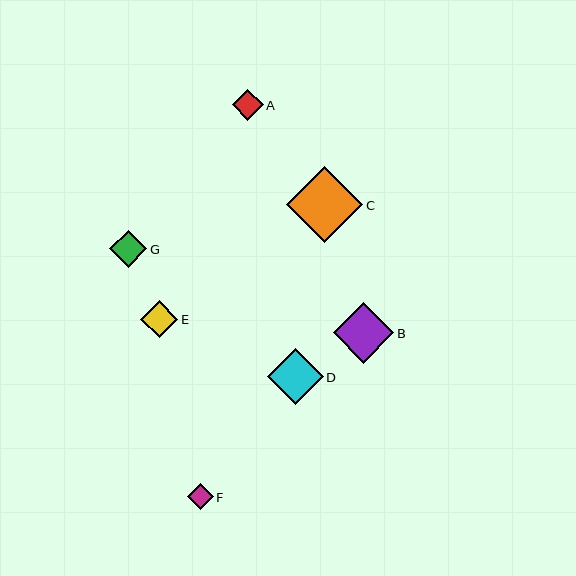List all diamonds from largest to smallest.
From largest to smallest: C, B, D, G, E, A, F.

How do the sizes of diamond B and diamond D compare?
Diamond B and diamond D are approximately the same size.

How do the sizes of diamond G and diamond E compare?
Diamond G and diamond E are approximately the same size.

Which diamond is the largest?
Diamond C is the largest with a size of approximately 76 pixels.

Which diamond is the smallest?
Diamond F is the smallest with a size of approximately 25 pixels.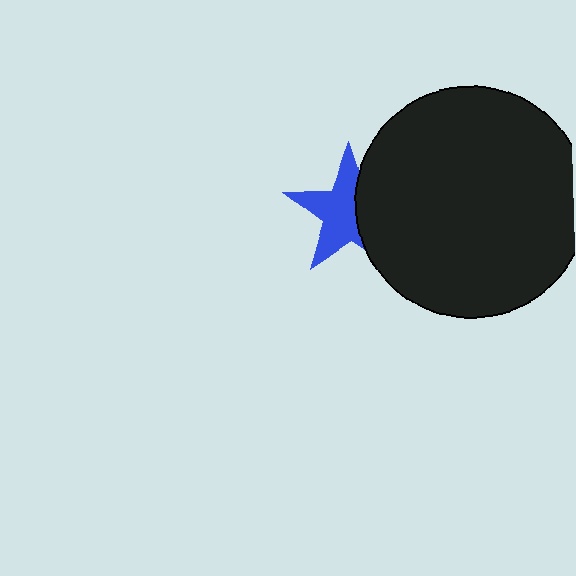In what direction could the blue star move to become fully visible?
The blue star could move left. That would shift it out from behind the black circle entirely.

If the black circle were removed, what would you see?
You would see the complete blue star.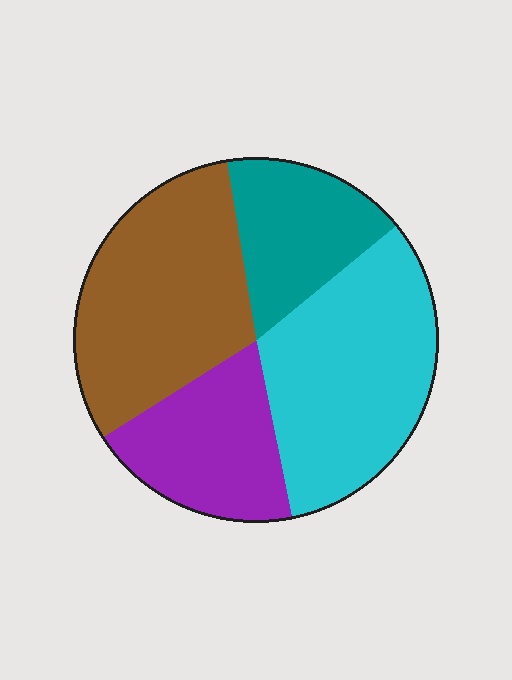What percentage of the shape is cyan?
Cyan takes up about one third (1/3) of the shape.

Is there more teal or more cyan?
Cyan.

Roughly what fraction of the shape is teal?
Teal covers 17% of the shape.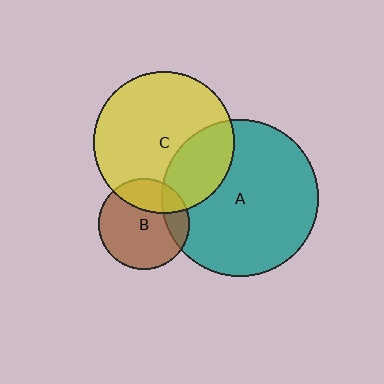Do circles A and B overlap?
Yes.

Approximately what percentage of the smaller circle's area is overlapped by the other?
Approximately 20%.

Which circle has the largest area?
Circle A (teal).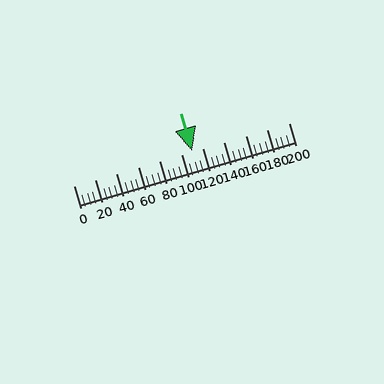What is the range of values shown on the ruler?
The ruler shows values from 0 to 200.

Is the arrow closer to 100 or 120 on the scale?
The arrow is closer to 120.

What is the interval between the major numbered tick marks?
The major tick marks are spaced 20 units apart.